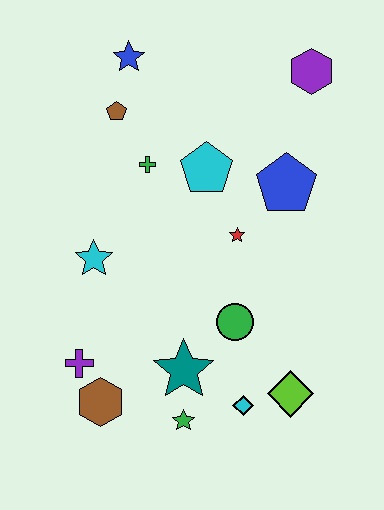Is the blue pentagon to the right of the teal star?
Yes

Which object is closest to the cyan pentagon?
The green cross is closest to the cyan pentagon.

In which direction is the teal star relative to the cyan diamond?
The teal star is to the left of the cyan diamond.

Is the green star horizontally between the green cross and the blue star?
No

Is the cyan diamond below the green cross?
Yes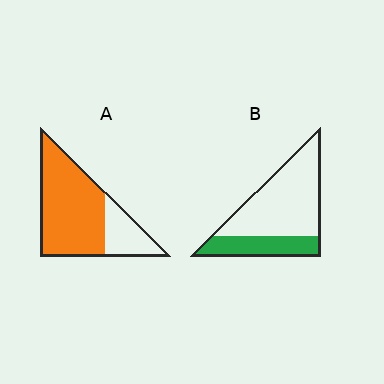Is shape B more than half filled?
No.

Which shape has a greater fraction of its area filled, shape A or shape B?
Shape A.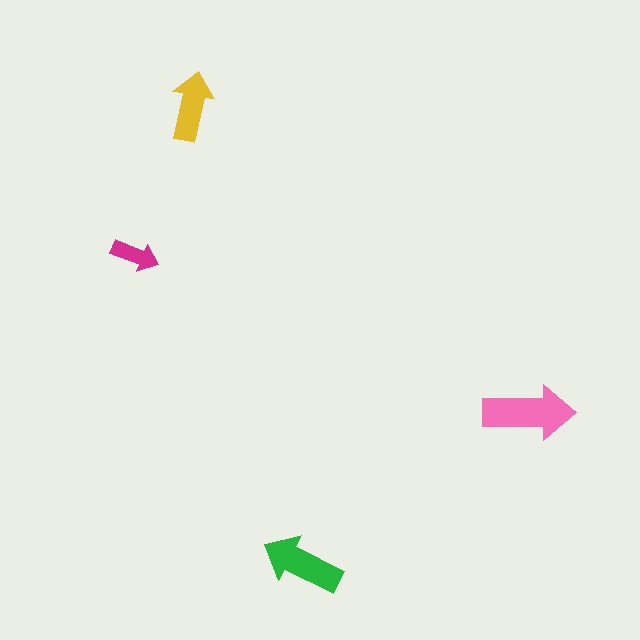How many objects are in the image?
There are 4 objects in the image.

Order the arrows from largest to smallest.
the pink one, the green one, the yellow one, the magenta one.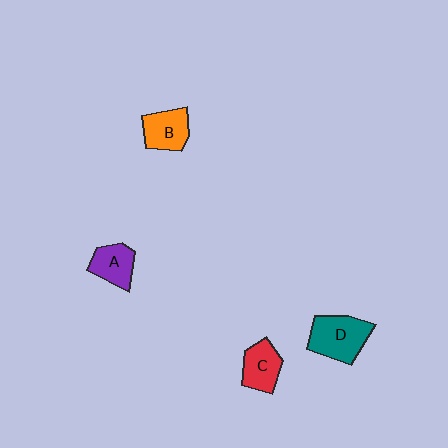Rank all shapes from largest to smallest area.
From largest to smallest: D (teal), B (orange), C (red), A (purple).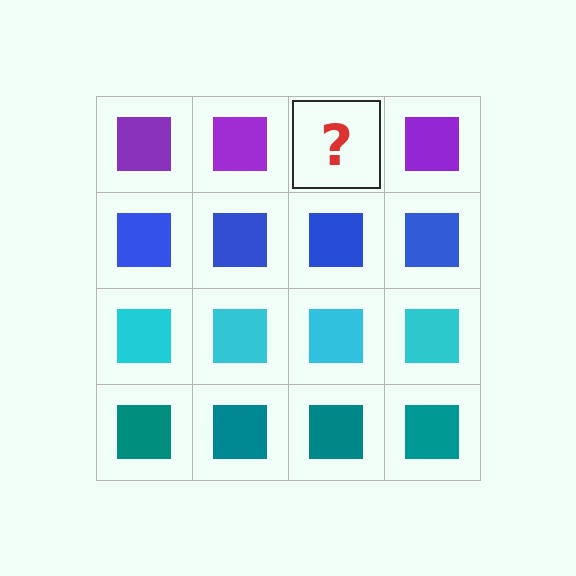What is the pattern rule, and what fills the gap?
The rule is that each row has a consistent color. The gap should be filled with a purple square.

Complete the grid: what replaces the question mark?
The question mark should be replaced with a purple square.